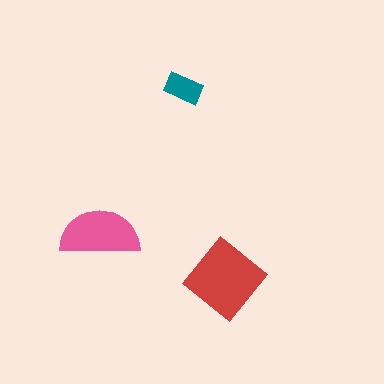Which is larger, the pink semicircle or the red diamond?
The red diamond.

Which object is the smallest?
The teal rectangle.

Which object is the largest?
The red diamond.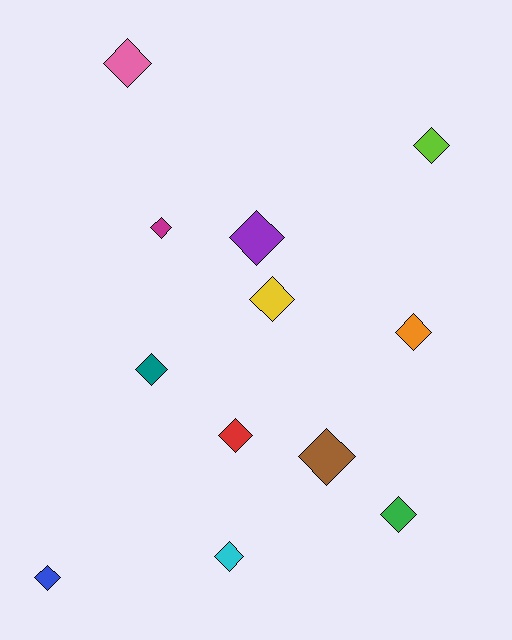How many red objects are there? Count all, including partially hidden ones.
There is 1 red object.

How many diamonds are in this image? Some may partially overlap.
There are 12 diamonds.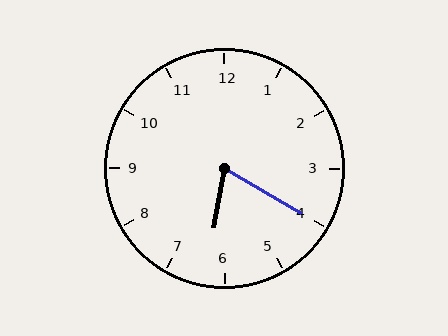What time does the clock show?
6:20.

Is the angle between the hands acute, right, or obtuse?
It is acute.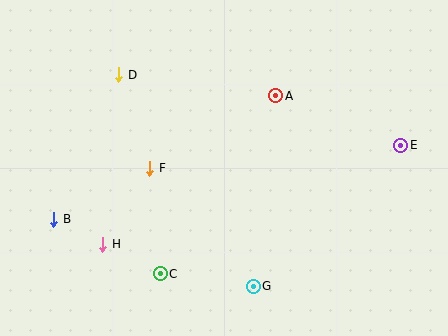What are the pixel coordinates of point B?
Point B is at (54, 219).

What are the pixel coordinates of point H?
Point H is at (103, 244).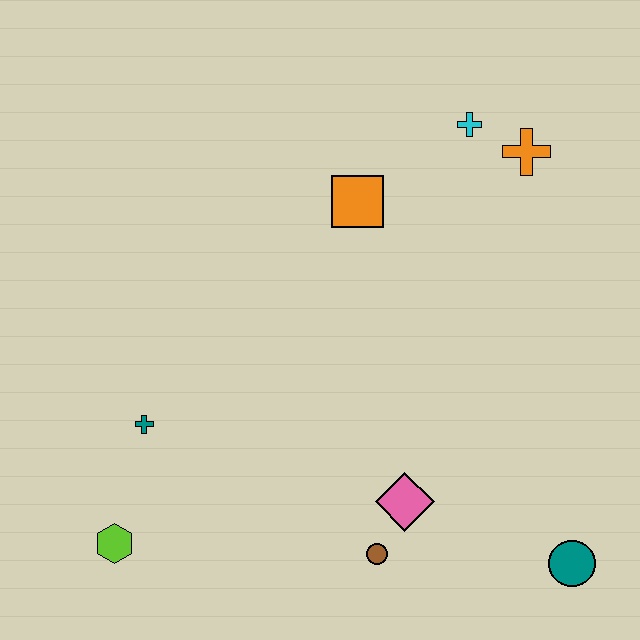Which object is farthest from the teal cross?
The orange cross is farthest from the teal cross.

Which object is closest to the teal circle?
The pink diamond is closest to the teal circle.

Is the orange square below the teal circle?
No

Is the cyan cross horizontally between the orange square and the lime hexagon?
No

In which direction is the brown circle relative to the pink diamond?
The brown circle is below the pink diamond.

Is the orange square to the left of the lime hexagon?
No